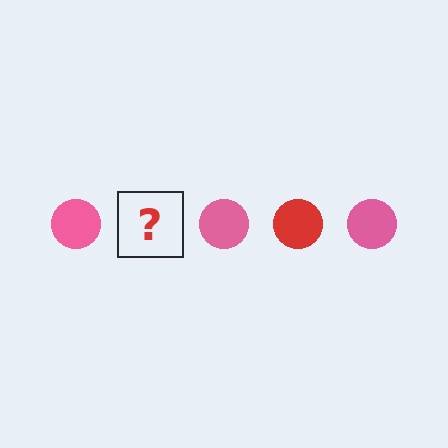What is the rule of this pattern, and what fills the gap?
The rule is that the pattern cycles through pink, red circles. The gap should be filled with a red circle.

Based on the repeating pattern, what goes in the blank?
The blank should be a red circle.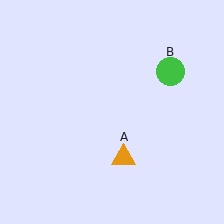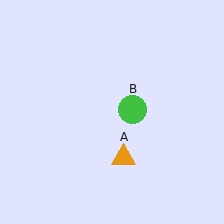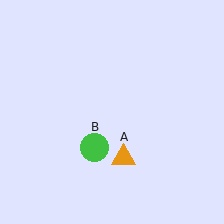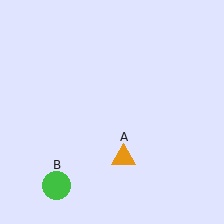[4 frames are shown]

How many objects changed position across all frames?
1 object changed position: green circle (object B).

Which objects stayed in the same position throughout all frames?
Orange triangle (object A) remained stationary.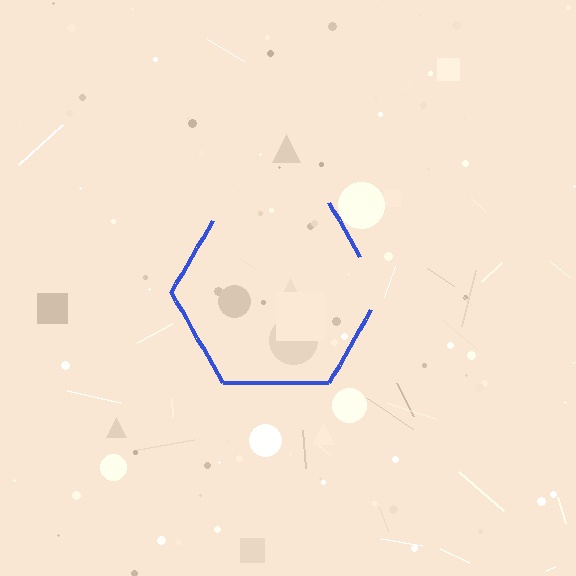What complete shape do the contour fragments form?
The contour fragments form a hexagon.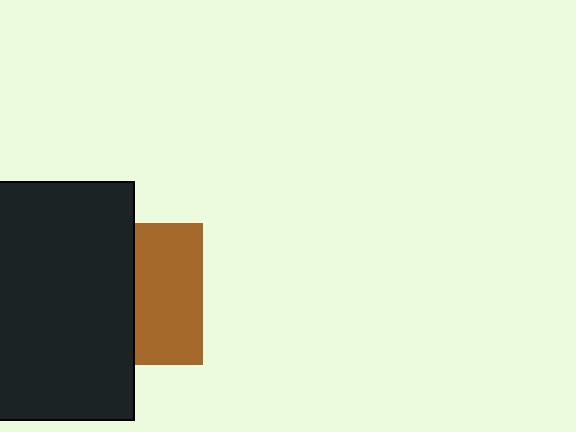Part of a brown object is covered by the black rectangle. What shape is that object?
It is a square.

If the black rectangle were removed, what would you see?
You would see the complete brown square.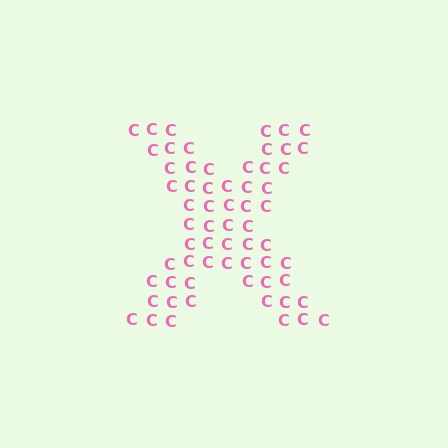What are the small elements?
The small elements are letter C's.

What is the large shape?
The large shape is the letter X.